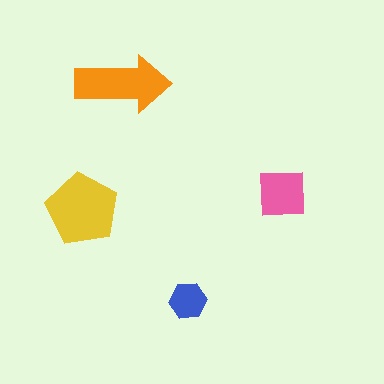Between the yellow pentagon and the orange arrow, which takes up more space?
The yellow pentagon.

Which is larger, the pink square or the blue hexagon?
The pink square.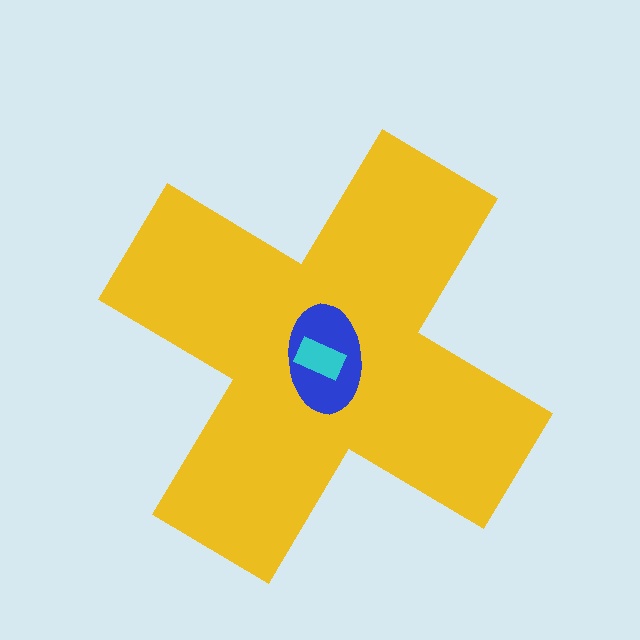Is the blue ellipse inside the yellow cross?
Yes.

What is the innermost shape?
The cyan rectangle.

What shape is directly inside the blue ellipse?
The cyan rectangle.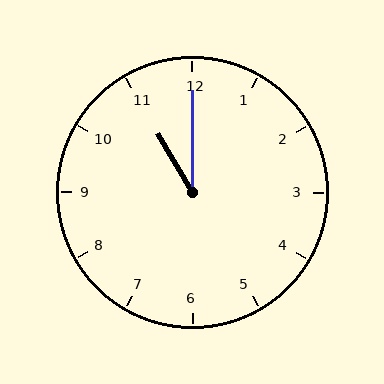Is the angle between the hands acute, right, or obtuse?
It is acute.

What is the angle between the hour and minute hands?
Approximately 30 degrees.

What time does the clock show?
11:00.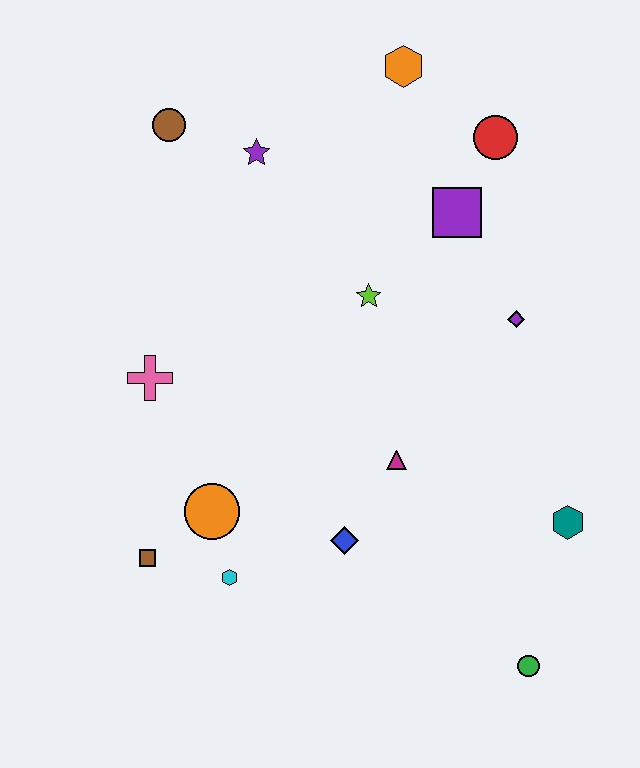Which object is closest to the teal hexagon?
The green circle is closest to the teal hexagon.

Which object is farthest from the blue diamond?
The orange hexagon is farthest from the blue diamond.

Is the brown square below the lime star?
Yes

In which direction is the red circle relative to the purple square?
The red circle is above the purple square.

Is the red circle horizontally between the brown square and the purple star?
No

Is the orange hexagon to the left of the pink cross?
No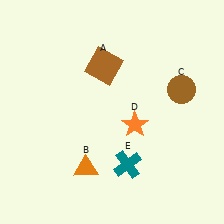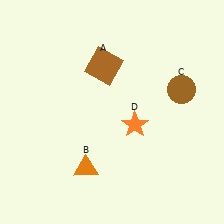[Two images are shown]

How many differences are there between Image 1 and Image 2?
There is 1 difference between the two images.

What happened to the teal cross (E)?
The teal cross (E) was removed in Image 2. It was in the bottom-right area of Image 1.